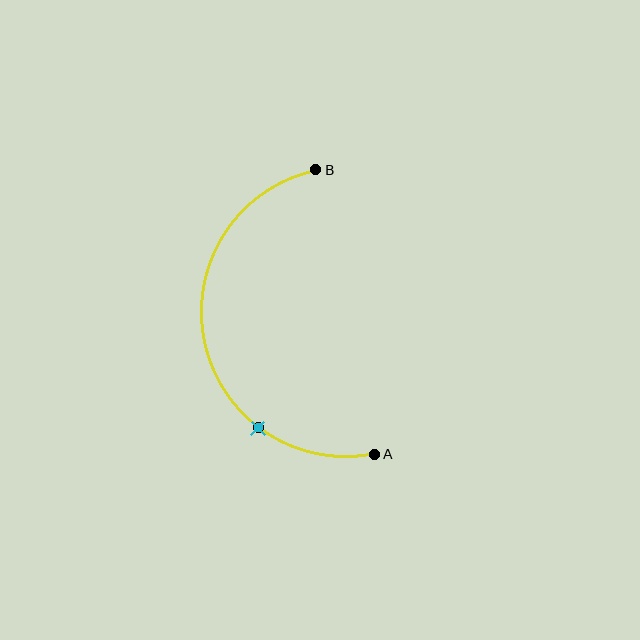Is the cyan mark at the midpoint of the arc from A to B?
No. The cyan mark lies on the arc but is closer to endpoint A. The arc midpoint would be at the point on the curve equidistant along the arc from both A and B.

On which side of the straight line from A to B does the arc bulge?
The arc bulges to the left of the straight line connecting A and B.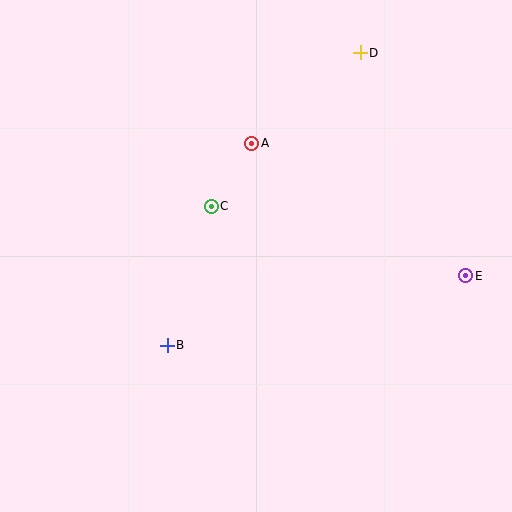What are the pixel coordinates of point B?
Point B is at (167, 345).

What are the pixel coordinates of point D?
Point D is at (360, 53).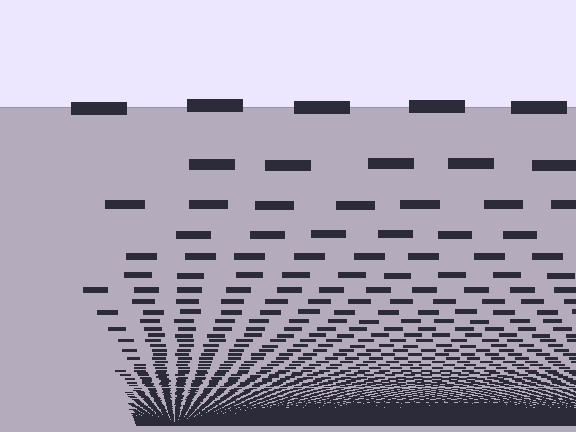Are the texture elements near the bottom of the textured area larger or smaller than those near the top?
Smaller. The gradient is inverted — elements near the bottom are smaller and denser.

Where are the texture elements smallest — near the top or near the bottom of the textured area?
Near the bottom.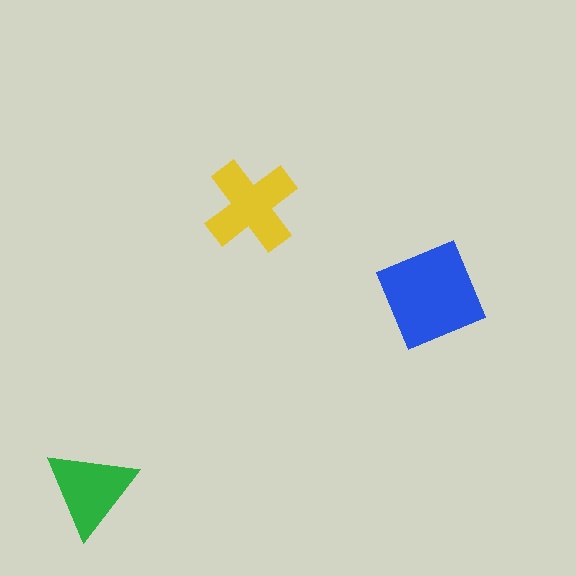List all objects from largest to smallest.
The blue diamond, the yellow cross, the green triangle.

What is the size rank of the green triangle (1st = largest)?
3rd.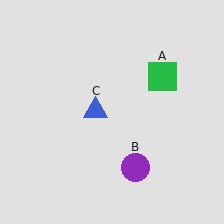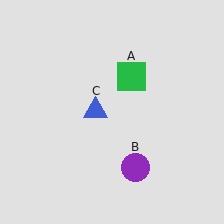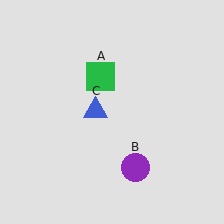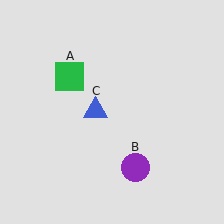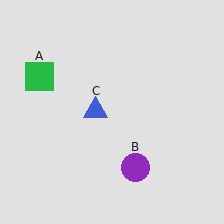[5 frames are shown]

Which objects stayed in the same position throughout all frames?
Purple circle (object B) and blue triangle (object C) remained stationary.